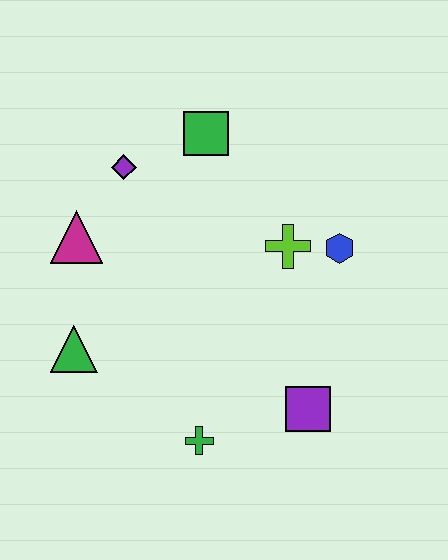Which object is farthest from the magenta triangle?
The purple square is farthest from the magenta triangle.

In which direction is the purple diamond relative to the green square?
The purple diamond is to the left of the green square.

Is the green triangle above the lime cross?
No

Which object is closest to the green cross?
The purple square is closest to the green cross.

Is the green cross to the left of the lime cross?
Yes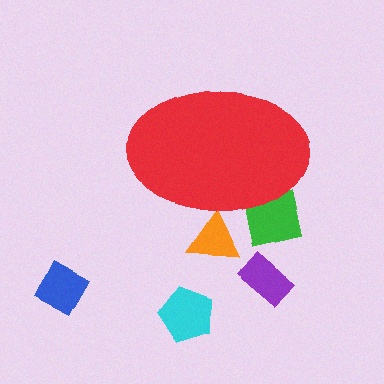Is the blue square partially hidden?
No, the blue square is fully visible.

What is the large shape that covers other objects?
A red ellipse.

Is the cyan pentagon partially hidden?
No, the cyan pentagon is fully visible.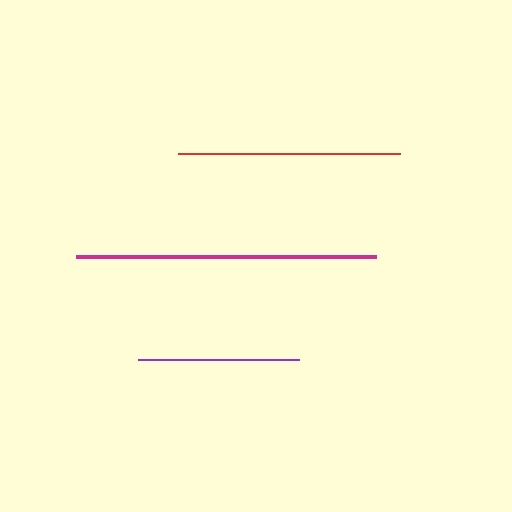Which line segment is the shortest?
The purple line is the shortest at approximately 161 pixels.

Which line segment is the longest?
The magenta line is the longest at approximately 300 pixels.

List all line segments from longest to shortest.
From longest to shortest: magenta, red, purple.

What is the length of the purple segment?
The purple segment is approximately 161 pixels long.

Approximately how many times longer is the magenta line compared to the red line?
The magenta line is approximately 1.4 times the length of the red line.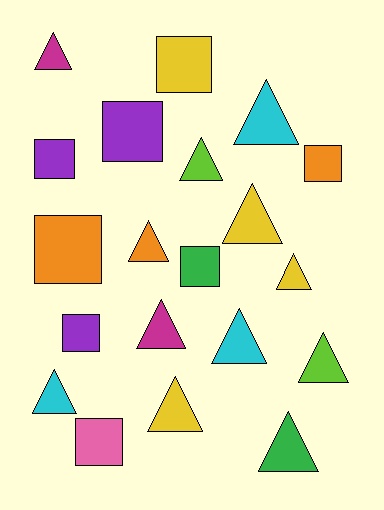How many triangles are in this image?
There are 12 triangles.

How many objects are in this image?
There are 20 objects.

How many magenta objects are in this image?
There are 2 magenta objects.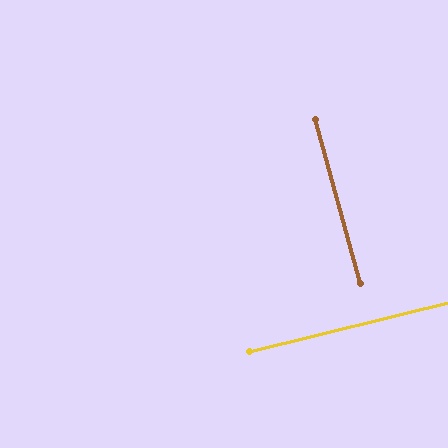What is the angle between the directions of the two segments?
Approximately 88 degrees.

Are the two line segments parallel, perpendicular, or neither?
Perpendicular — they meet at approximately 88°.